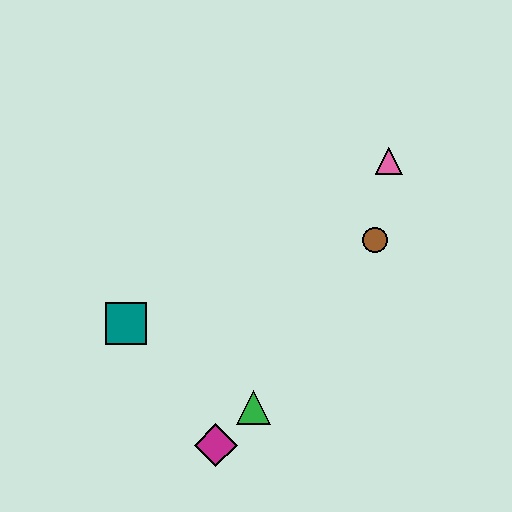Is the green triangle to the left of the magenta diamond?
No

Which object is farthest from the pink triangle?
The magenta diamond is farthest from the pink triangle.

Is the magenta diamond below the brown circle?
Yes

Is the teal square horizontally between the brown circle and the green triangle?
No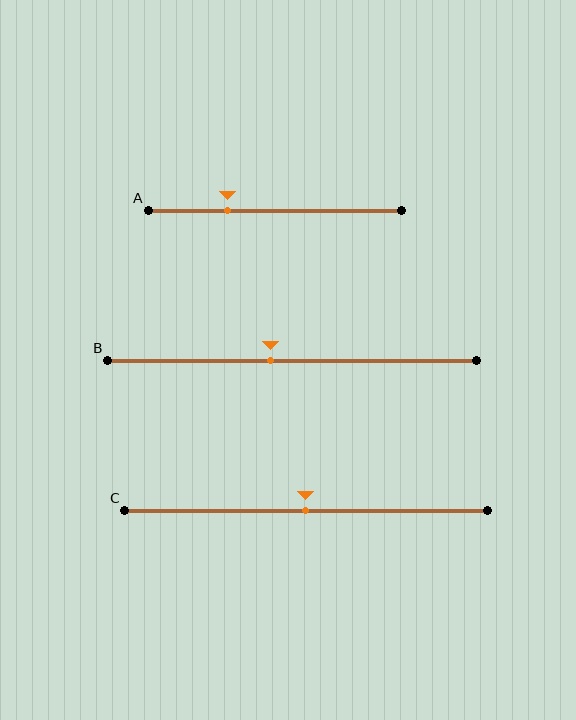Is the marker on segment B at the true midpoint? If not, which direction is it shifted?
No, the marker on segment B is shifted to the left by about 6% of the segment length.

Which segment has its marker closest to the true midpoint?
Segment C has its marker closest to the true midpoint.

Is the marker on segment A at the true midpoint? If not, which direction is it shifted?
No, the marker on segment A is shifted to the left by about 19% of the segment length.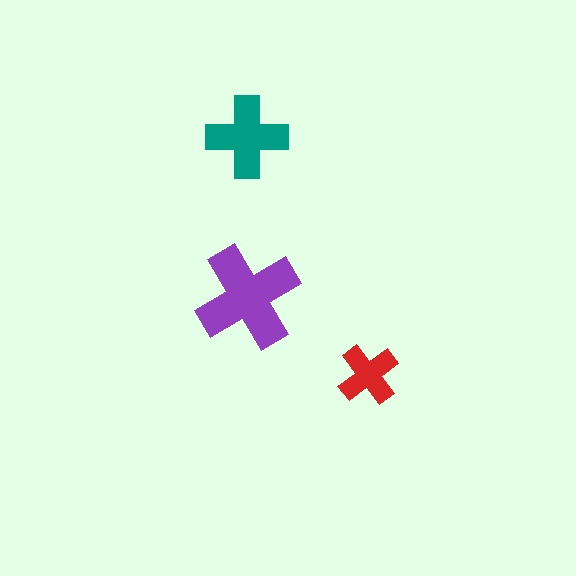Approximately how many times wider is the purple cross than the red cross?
About 1.5 times wider.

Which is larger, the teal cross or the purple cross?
The purple one.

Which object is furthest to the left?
The teal cross is leftmost.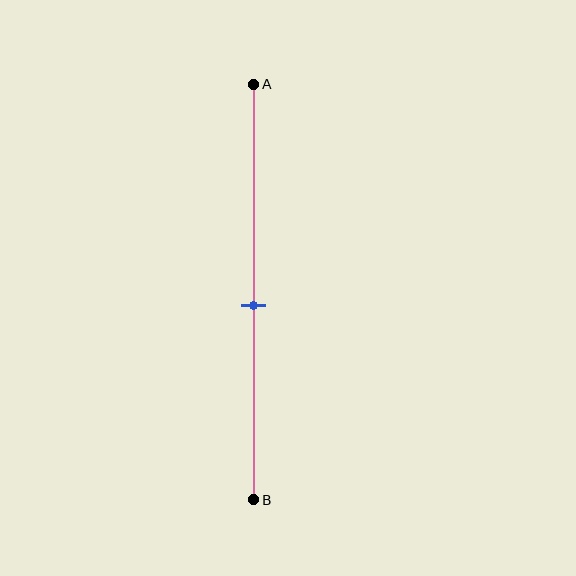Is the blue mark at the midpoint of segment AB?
No, the mark is at about 55% from A, not at the 50% midpoint.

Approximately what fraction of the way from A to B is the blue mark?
The blue mark is approximately 55% of the way from A to B.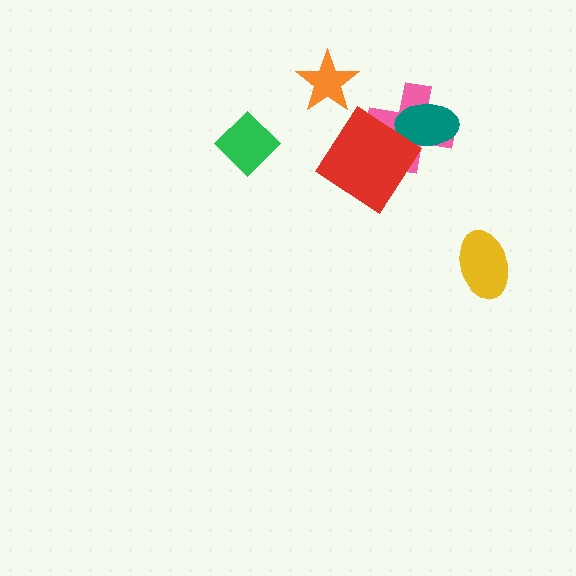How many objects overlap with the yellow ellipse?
0 objects overlap with the yellow ellipse.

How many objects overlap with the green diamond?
0 objects overlap with the green diamond.